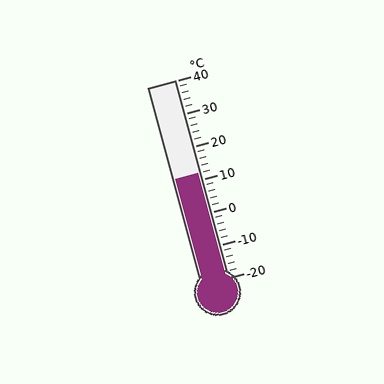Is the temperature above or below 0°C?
The temperature is above 0°C.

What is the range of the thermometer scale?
The thermometer scale ranges from -20°C to 40°C.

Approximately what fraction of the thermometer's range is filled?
The thermometer is filled to approximately 55% of its range.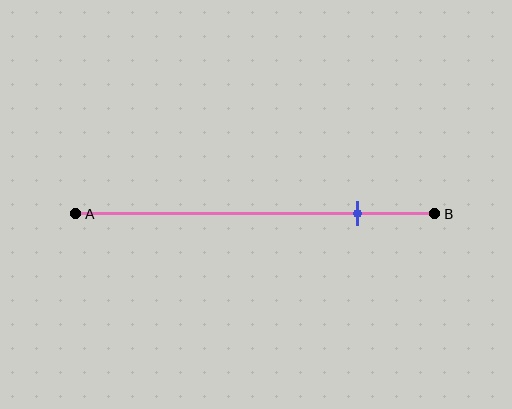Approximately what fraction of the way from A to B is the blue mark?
The blue mark is approximately 80% of the way from A to B.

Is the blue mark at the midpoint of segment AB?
No, the mark is at about 80% from A, not at the 50% midpoint.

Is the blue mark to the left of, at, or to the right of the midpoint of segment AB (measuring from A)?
The blue mark is to the right of the midpoint of segment AB.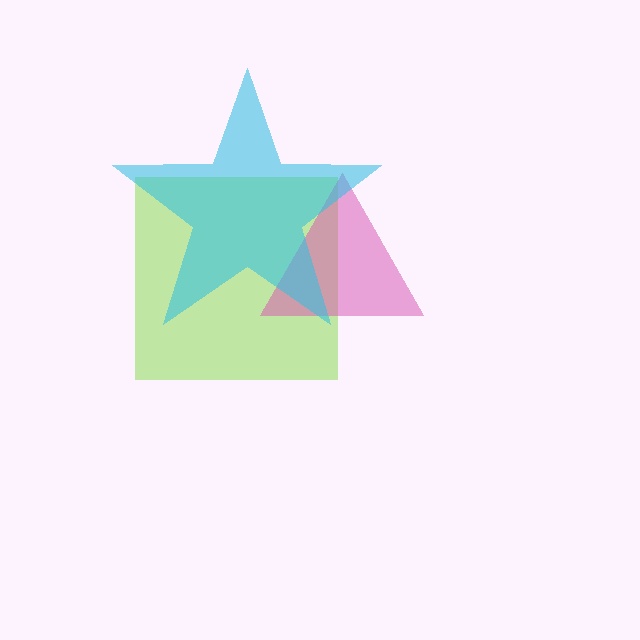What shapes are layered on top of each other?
The layered shapes are: a lime square, a pink triangle, a cyan star.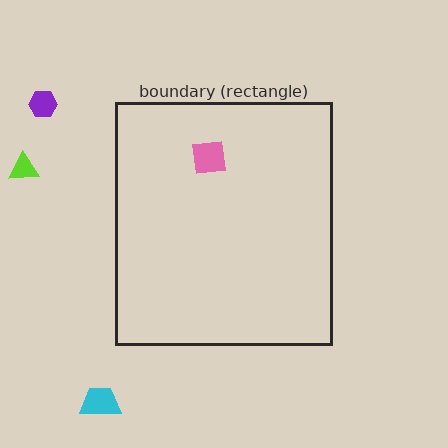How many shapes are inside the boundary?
1 inside, 3 outside.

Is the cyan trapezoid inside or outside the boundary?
Outside.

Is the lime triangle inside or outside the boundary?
Outside.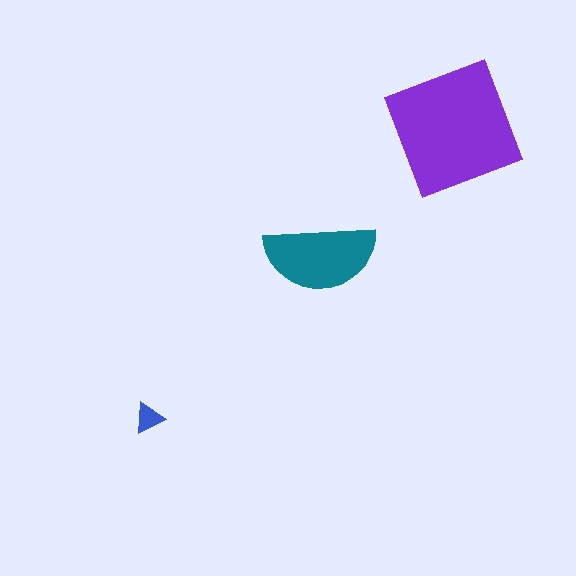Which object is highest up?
The purple square is topmost.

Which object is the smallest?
The blue triangle.